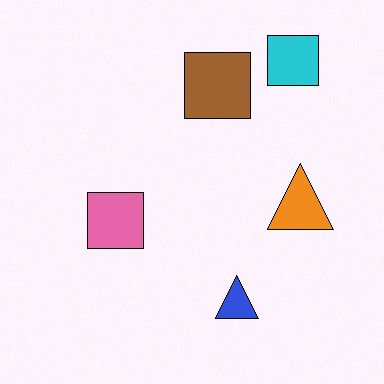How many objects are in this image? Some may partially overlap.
There are 5 objects.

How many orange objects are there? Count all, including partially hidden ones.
There is 1 orange object.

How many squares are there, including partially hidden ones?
There are 3 squares.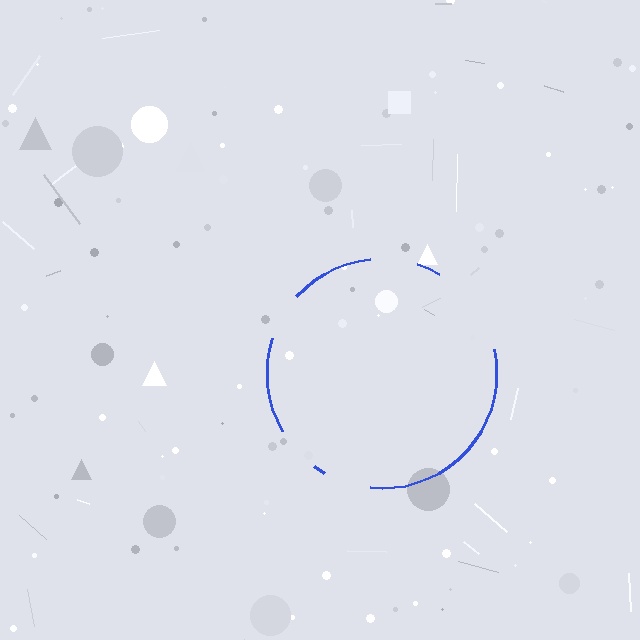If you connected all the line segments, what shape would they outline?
They would outline a circle.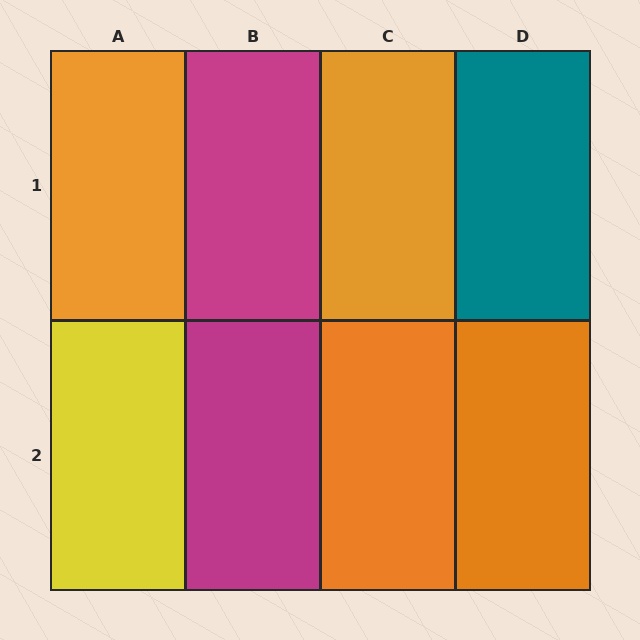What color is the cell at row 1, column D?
Teal.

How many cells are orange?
4 cells are orange.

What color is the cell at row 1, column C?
Orange.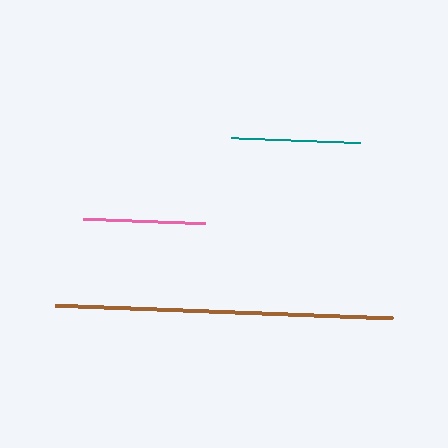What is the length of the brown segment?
The brown segment is approximately 338 pixels long.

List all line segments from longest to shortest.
From longest to shortest: brown, teal, pink.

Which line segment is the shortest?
The pink line is the shortest at approximately 122 pixels.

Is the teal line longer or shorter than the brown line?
The brown line is longer than the teal line.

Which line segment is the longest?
The brown line is the longest at approximately 338 pixels.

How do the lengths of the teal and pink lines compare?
The teal and pink lines are approximately the same length.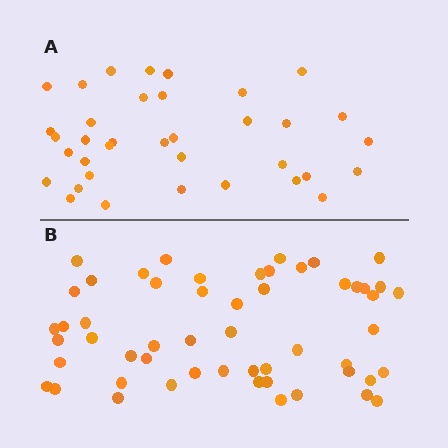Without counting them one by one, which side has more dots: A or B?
Region B (the bottom region) has more dots.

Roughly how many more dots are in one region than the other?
Region B has approximately 20 more dots than region A.